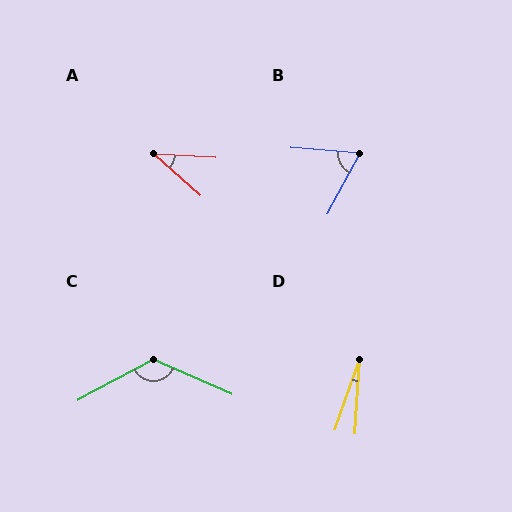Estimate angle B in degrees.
Approximately 66 degrees.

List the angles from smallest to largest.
D (16°), A (38°), B (66°), C (128°).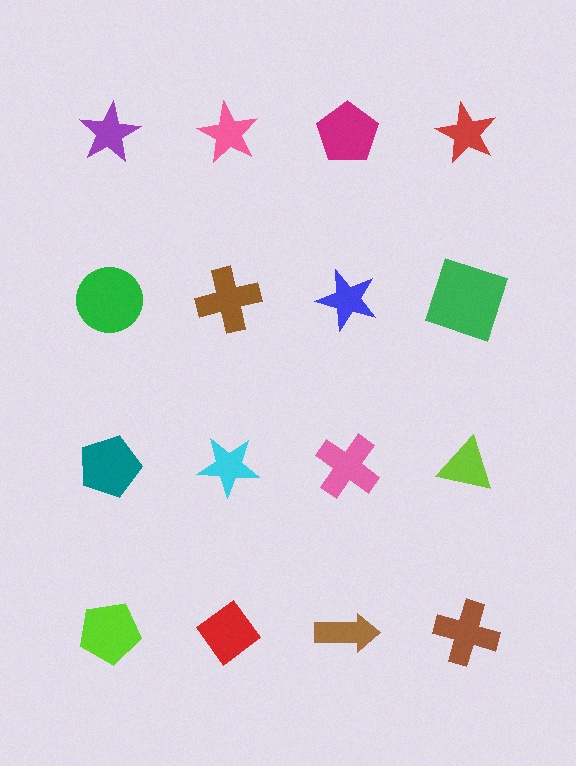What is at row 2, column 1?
A green circle.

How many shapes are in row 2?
4 shapes.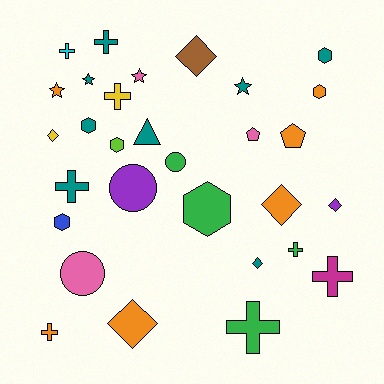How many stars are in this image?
There are 4 stars.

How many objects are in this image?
There are 30 objects.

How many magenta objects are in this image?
There is 1 magenta object.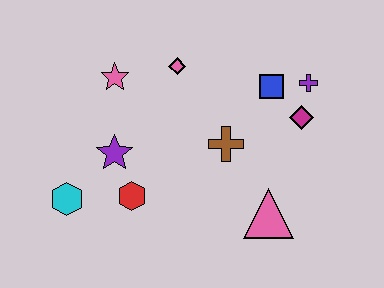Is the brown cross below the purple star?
No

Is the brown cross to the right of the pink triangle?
No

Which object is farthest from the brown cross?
The cyan hexagon is farthest from the brown cross.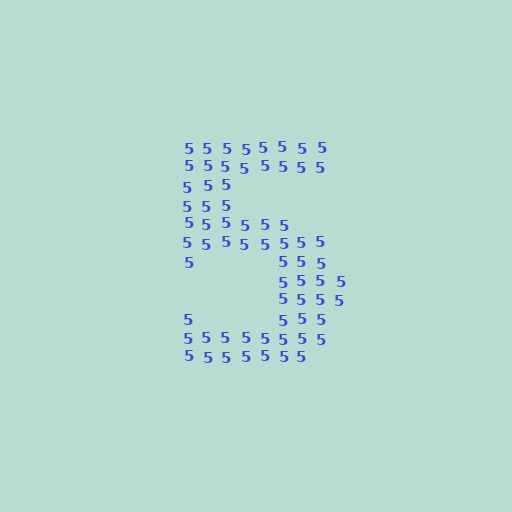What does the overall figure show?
The overall figure shows the digit 5.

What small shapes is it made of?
It is made of small digit 5's.